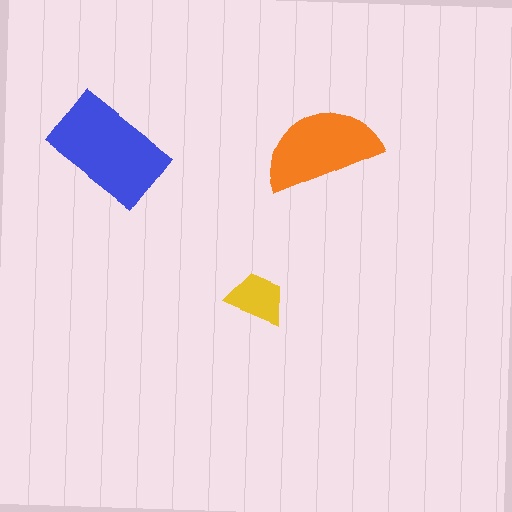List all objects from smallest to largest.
The yellow trapezoid, the orange semicircle, the blue rectangle.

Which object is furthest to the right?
The orange semicircle is rightmost.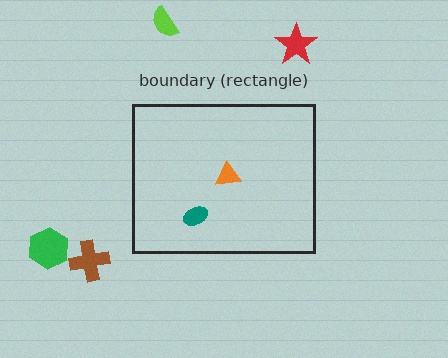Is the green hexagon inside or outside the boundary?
Outside.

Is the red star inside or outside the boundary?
Outside.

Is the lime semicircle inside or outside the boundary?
Outside.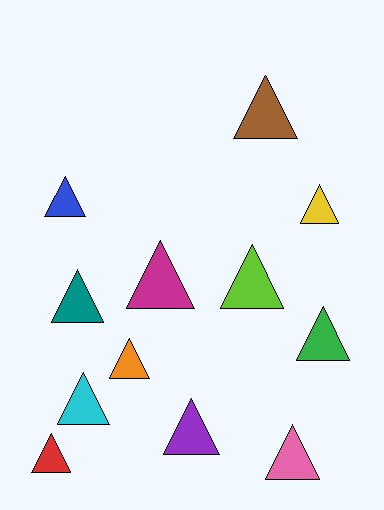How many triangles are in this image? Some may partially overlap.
There are 12 triangles.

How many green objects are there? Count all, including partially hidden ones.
There is 1 green object.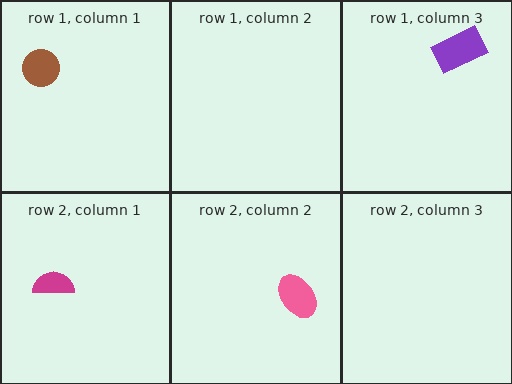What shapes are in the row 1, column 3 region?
The purple rectangle.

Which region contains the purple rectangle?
The row 1, column 3 region.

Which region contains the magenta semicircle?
The row 2, column 1 region.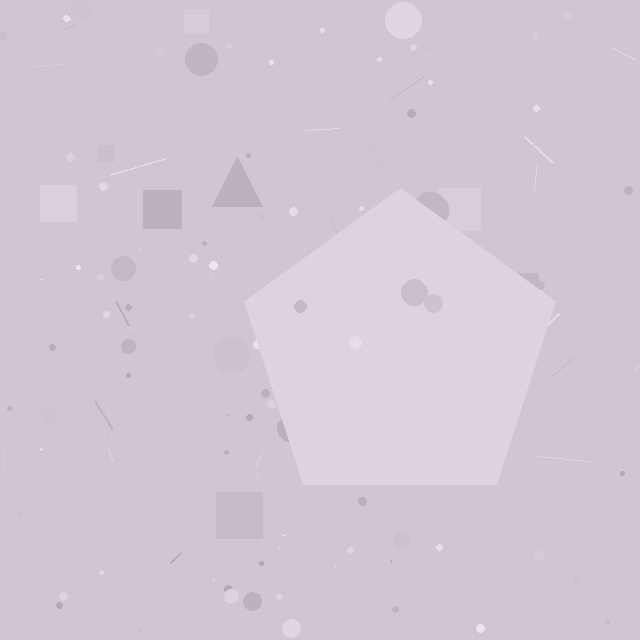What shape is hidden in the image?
A pentagon is hidden in the image.